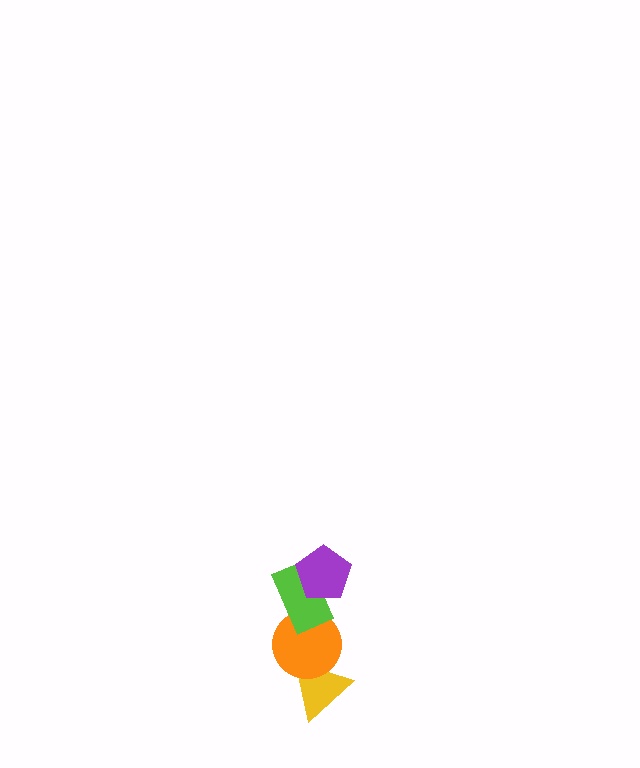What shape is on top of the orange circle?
The lime rectangle is on top of the orange circle.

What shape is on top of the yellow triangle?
The orange circle is on top of the yellow triangle.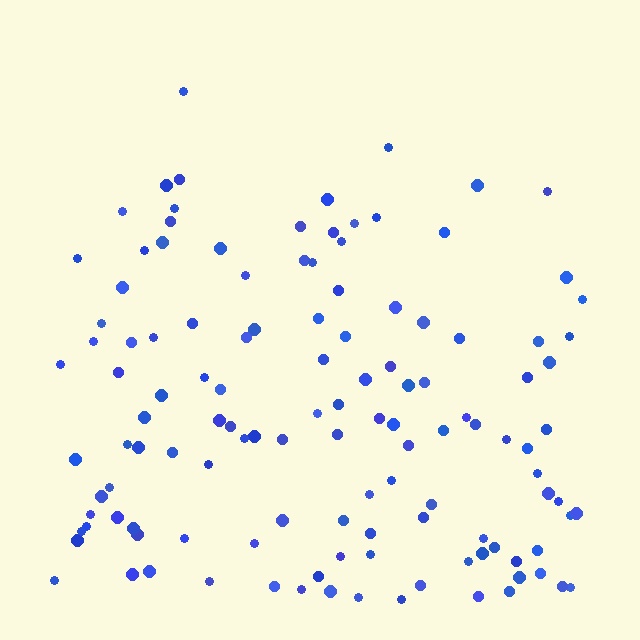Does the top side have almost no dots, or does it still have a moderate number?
Still a moderate number, just noticeably fewer than the bottom.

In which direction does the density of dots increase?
From top to bottom, with the bottom side densest.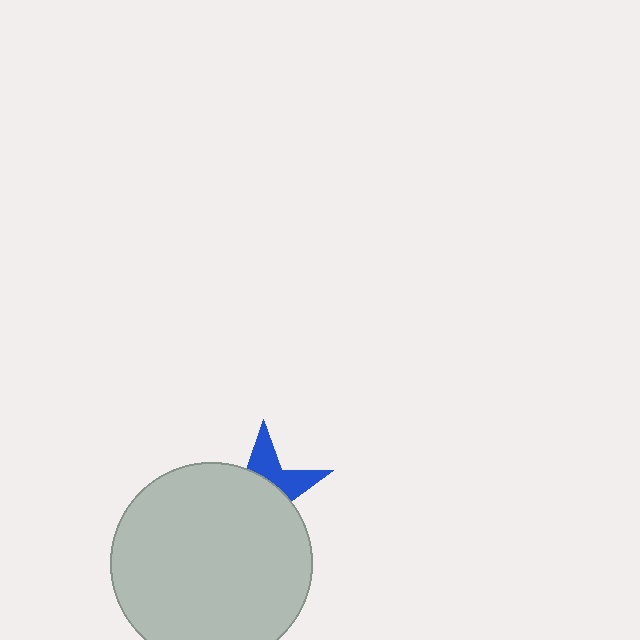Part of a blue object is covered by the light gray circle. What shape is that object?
It is a star.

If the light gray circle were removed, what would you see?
You would see the complete blue star.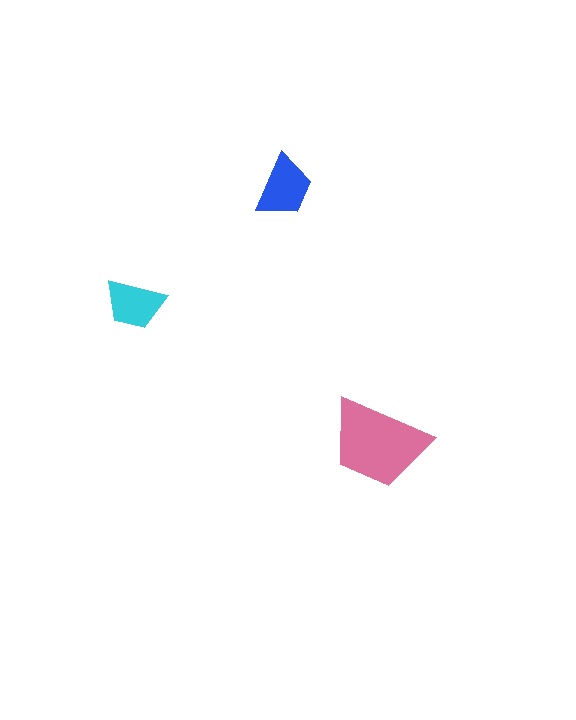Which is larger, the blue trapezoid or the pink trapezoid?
The pink one.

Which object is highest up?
The blue trapezoid is topmost.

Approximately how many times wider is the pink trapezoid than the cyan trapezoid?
About 1.5 times wider.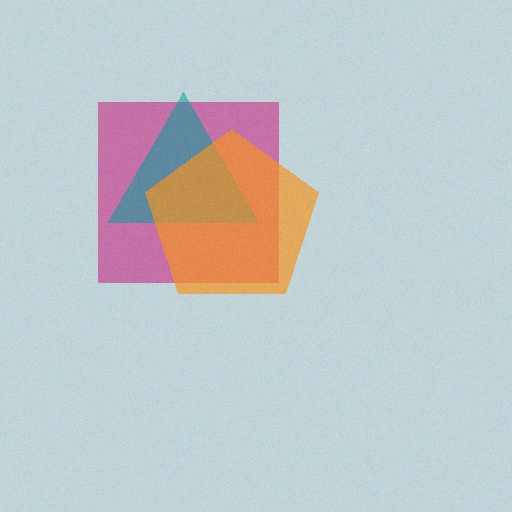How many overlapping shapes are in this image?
There are 3 overlapping shapes in the image.